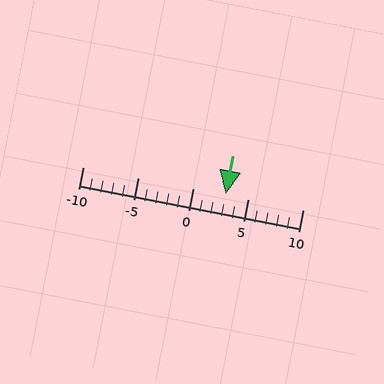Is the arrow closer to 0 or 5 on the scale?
The arrow is closer to 5.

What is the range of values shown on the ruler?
The ruler shows values from -10 to 10.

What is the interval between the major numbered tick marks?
The major tick marks are spaced 5 units apart.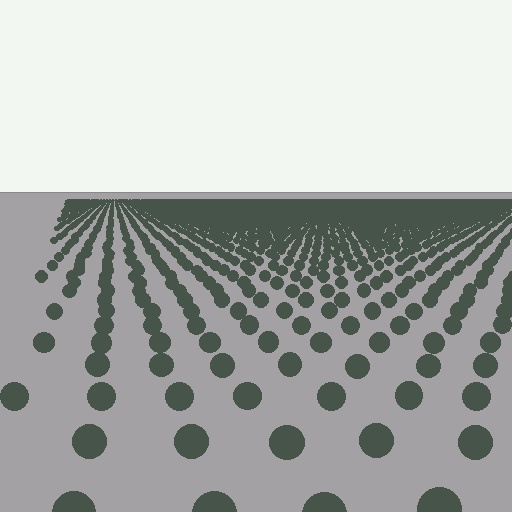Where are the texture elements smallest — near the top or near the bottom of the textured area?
Near the top.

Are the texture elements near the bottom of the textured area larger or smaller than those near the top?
Larger. Near the bottom, elements are closer to the viewer and appear at a bigger on-screen size.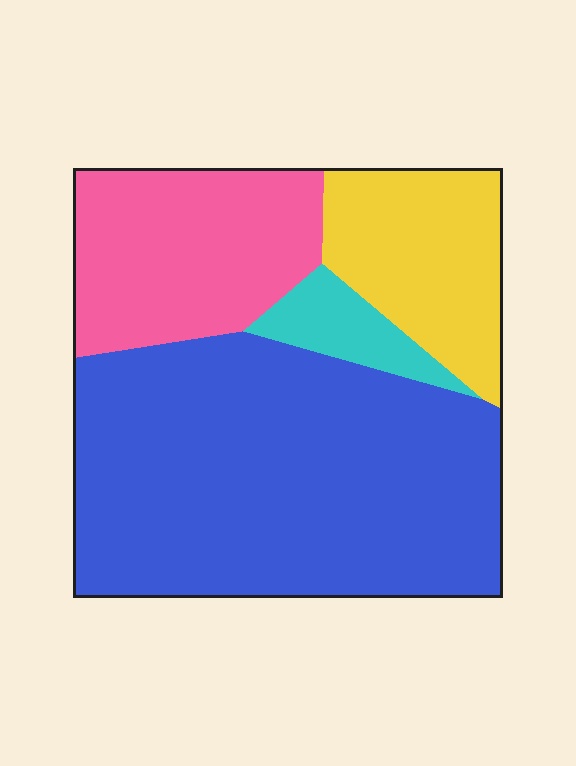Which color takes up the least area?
Cyan, at roughly 5%.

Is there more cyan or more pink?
Pink.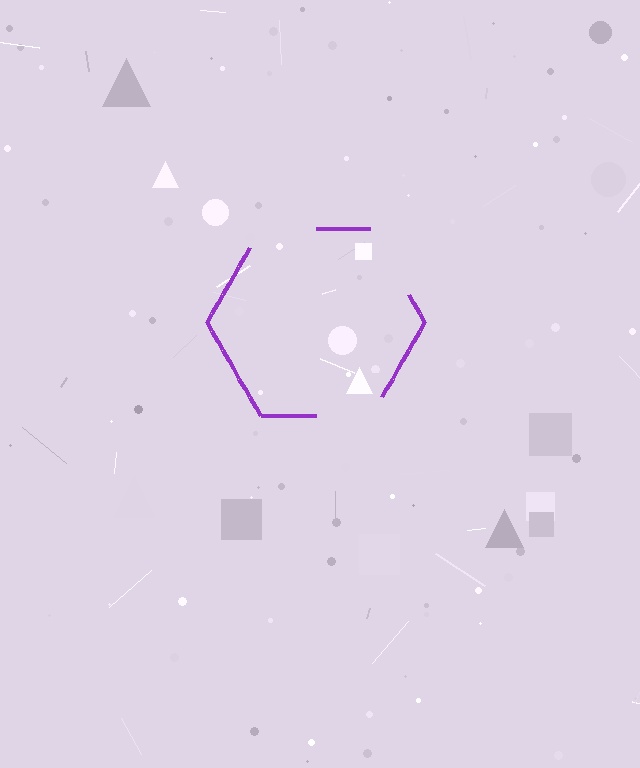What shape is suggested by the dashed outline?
The dashed outline suggests a hexagon.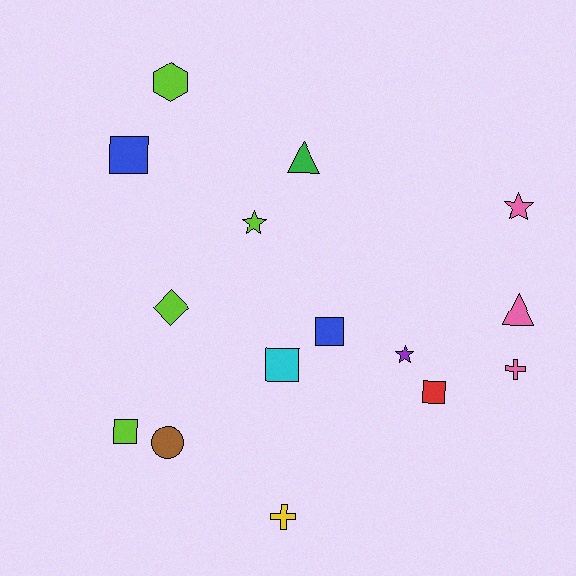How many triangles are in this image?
There are 2 triangles.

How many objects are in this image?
There are 15 objects.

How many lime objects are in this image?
There are 4 lime objects.